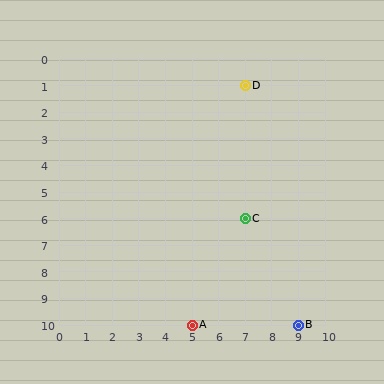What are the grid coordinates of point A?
Point A is at grid coordinates (5, 10).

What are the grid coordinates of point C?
Point C is at grid coordinates (7, 6).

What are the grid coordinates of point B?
Point B is at grid coordinates (9, 10).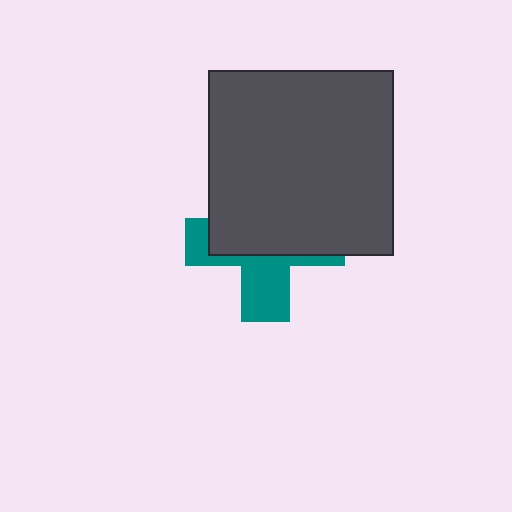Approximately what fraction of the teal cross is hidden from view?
Roughly 61% of the teal cross is hidden behind the dark gray square.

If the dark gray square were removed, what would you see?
You would see the complete teal cross.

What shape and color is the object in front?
The object in front is a dark gray square.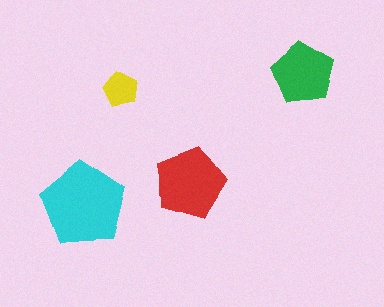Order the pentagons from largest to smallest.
the cyan one, the red one, the green one, the yellow one.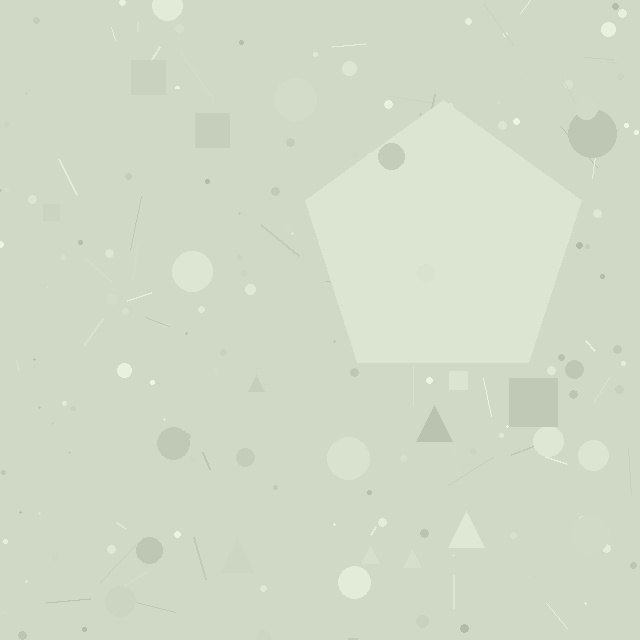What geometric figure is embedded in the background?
A pentagon is embedded in the background.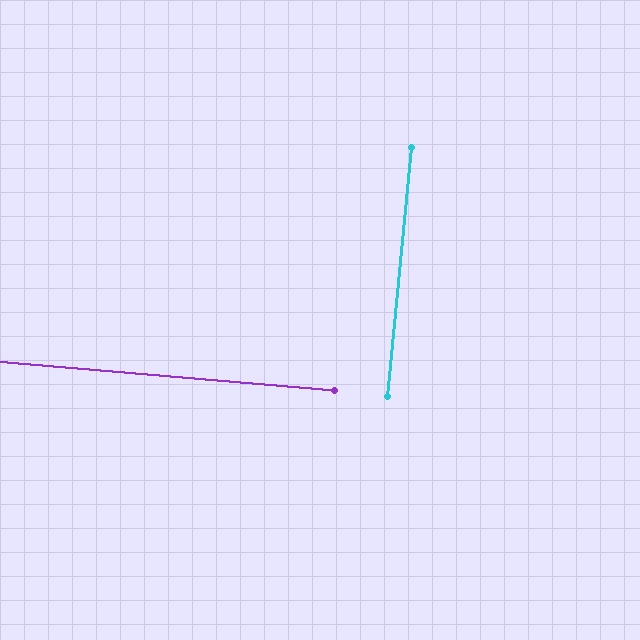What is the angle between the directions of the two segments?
Approximately 89 degrees.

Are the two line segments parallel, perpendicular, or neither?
Perpendicular — they meet at approximately 89°.